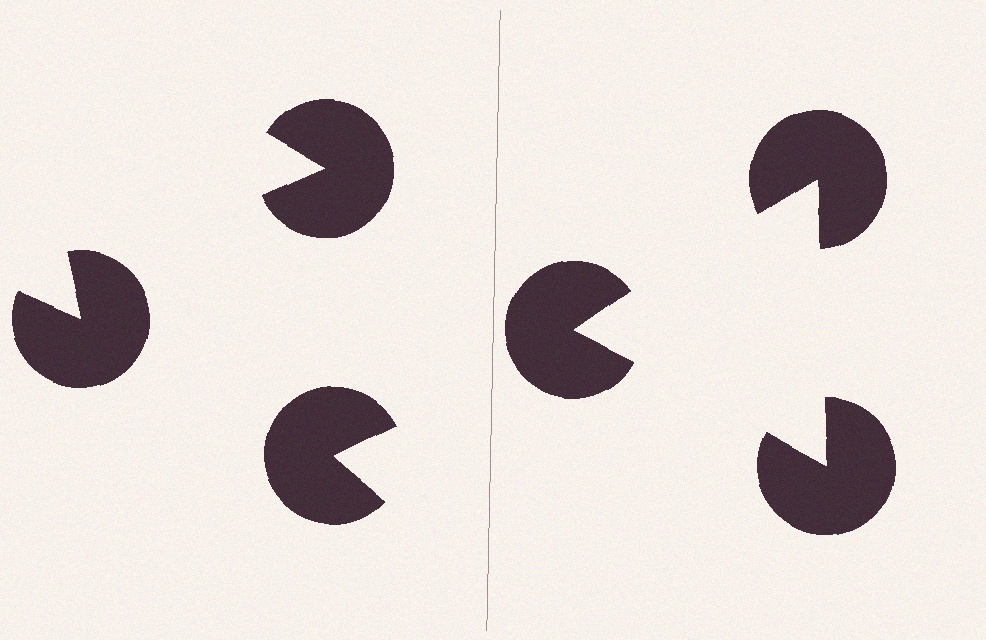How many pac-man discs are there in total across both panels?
6 — 3 on each side.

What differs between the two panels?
The pac-man discs are positioned identically on both sides; only the wedge orientations differ. On the right they align to a triangle; on the left they are misaligned.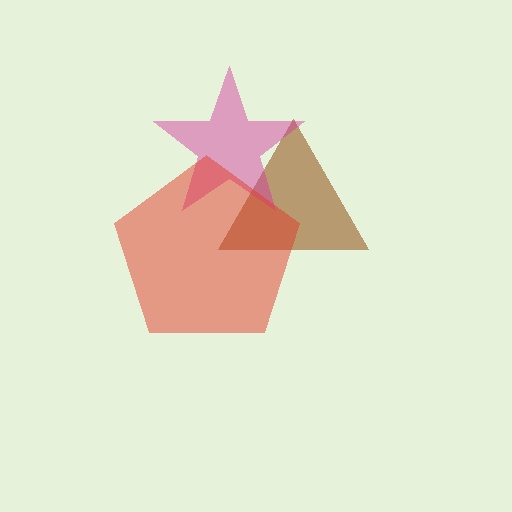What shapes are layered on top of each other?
The layered shapes are: a brown triangle, a magenta star, a red pentagon.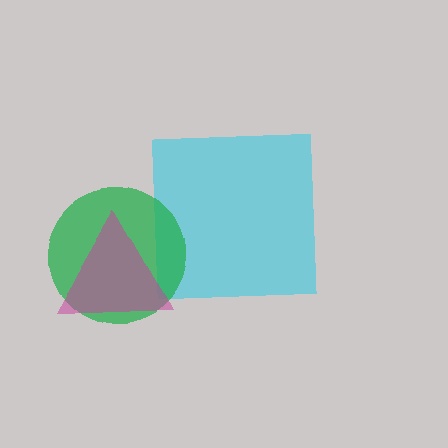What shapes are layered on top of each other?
The layered shapes are: a cyan square, a green circle, a magenta triangle.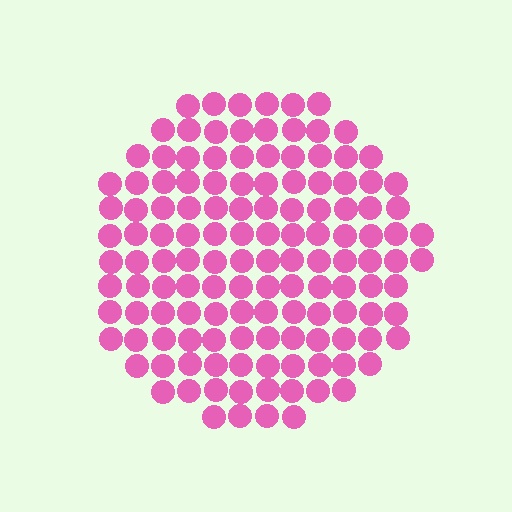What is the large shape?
The large shape is a circle.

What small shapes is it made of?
It is made of small circles.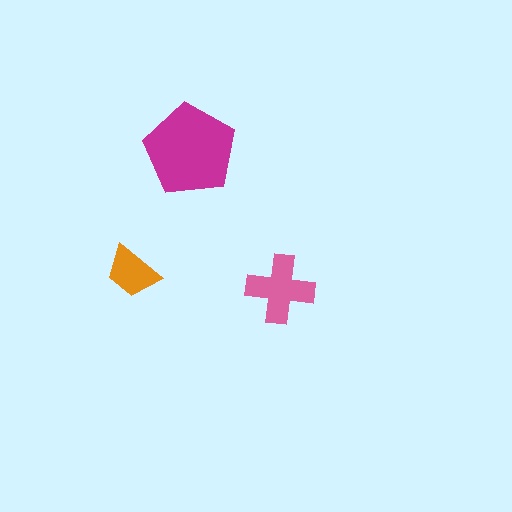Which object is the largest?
The magenta pentagon.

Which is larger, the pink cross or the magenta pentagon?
The magenta pentagon.